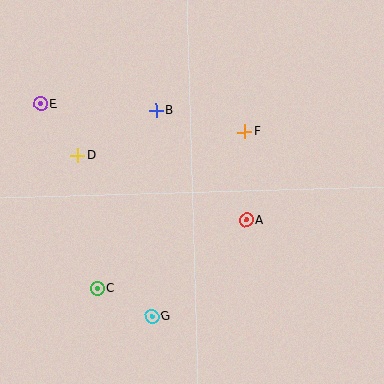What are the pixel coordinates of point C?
Point C is at (97, 289).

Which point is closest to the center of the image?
Point A at (246, 220) is closest to the center.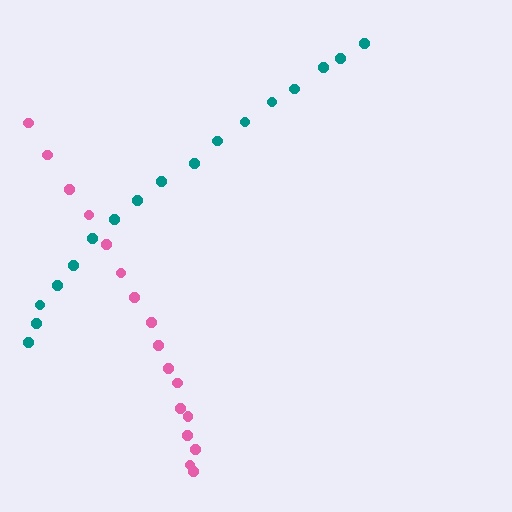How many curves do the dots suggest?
There are 2 distinct paths.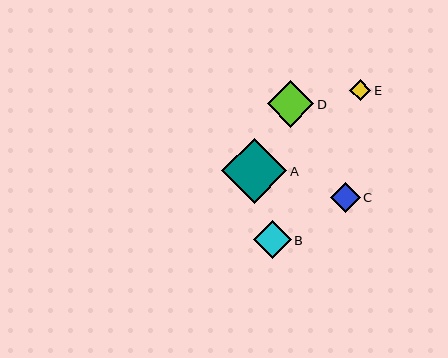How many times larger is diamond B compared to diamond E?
Diamond B is approximately 1.8 times the size of diamond E.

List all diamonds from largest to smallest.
From largest to smallest: A, D, B, C, E.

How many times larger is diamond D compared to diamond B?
Diamond D is approximately 1.2 times the size of diamond B.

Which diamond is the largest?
Diamond A is the largest with a size of approximately 65 pixels.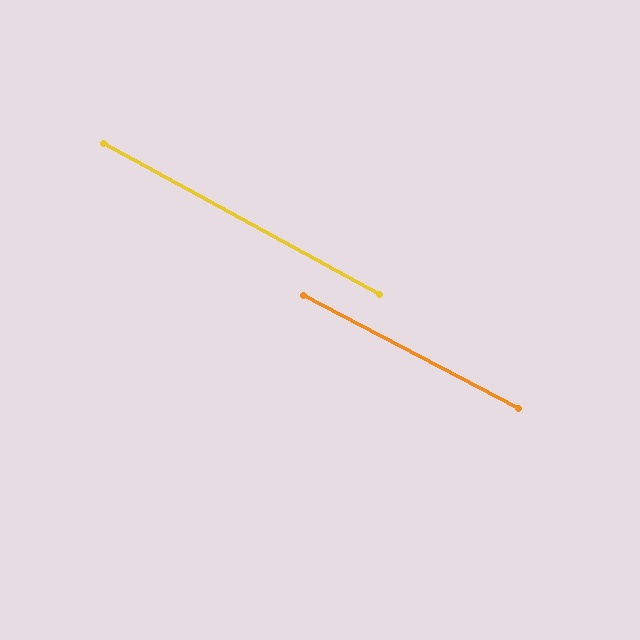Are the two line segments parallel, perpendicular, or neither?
Parallel — their directions differ by only 1.0°.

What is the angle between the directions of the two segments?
Approximately 1 degree.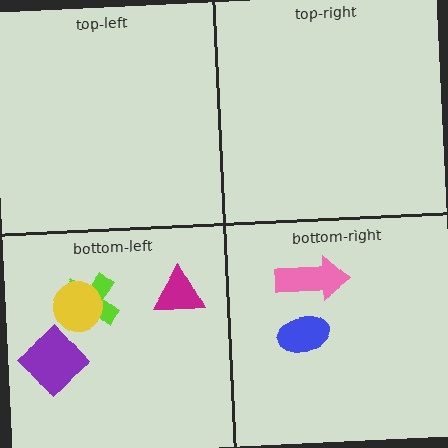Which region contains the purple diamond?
The bottom-left region.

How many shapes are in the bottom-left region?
4.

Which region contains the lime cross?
The bottom-left region.